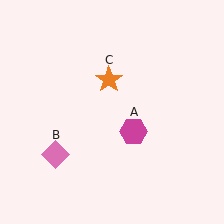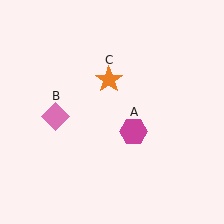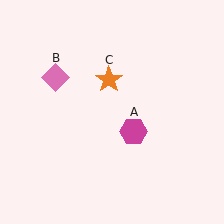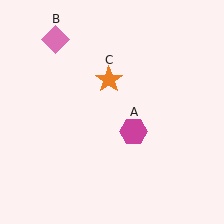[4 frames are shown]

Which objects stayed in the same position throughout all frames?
Magenta hexagon (object A) and orange star (object C) remained stationary.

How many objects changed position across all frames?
1 object changed position: pink diamond (object B).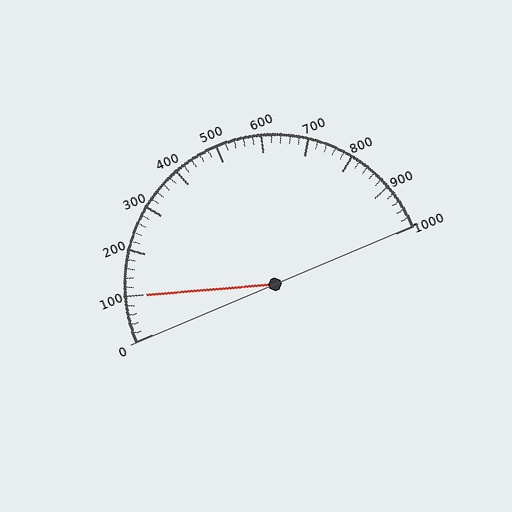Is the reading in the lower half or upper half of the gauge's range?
The reading is in the lower half of the range (0 to 1000).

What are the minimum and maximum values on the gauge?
The gauge ranges from 0 to 1000.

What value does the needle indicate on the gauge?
The needle indicates approximately 100.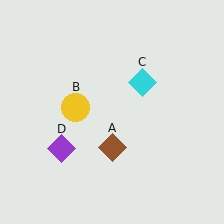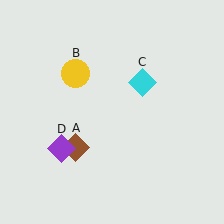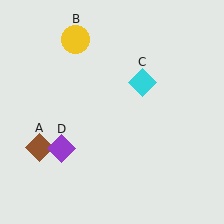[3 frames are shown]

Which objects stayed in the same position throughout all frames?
Cyan diamond (object C) and purple diamond (object D) remained stationary.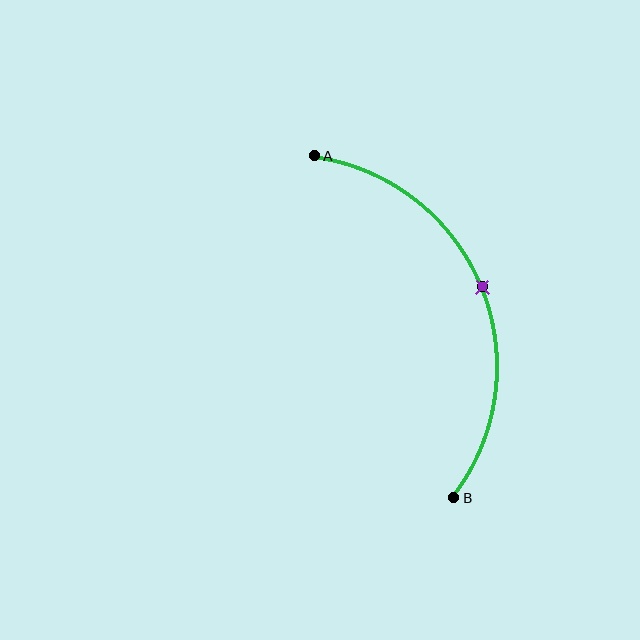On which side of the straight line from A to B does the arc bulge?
The arc bulges to the right of the straight line connecting A and B.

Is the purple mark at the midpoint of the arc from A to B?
Yes. The purple mark lies on the arc at equal arc-length from both A and B — it is the arc midpoint.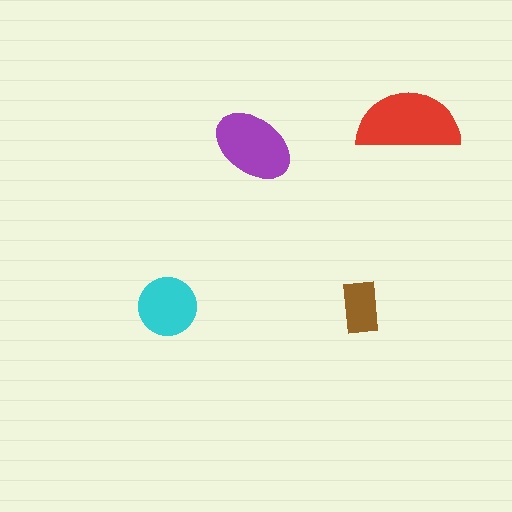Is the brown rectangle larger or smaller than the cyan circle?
Smaller.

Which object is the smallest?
The brown rectangle.